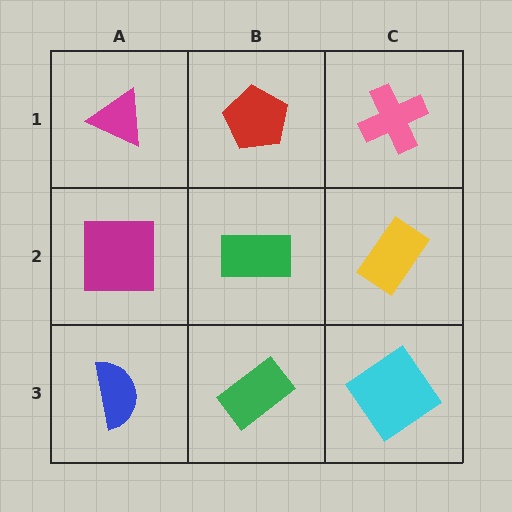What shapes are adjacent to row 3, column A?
A magenta square (row 2, column A), a green rectangle (row 3, column B).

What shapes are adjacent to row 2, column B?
A red pentagon (row 1, column B), a green rectangle (row 3, column B), a magenta square (row 2, column A), a yellow rectangle (row 2, column C).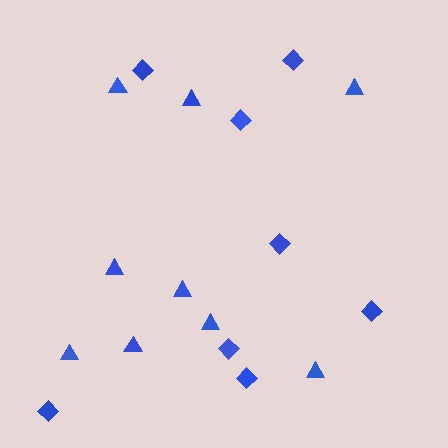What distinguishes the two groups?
There are 2 groups: one group of triangles (9) and one group of diamonds (8).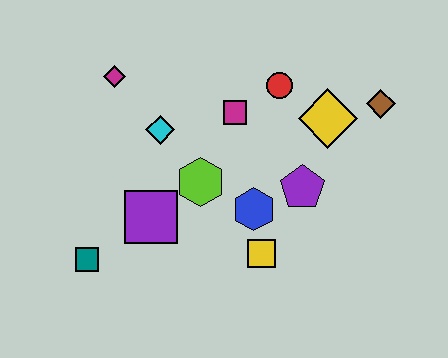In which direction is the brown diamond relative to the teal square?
The brown diamond is to the right of the teal square.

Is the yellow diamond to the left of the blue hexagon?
No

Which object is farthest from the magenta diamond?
The brown diamond is farthest from the magenta diamond.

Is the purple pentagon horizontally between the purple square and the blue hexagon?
No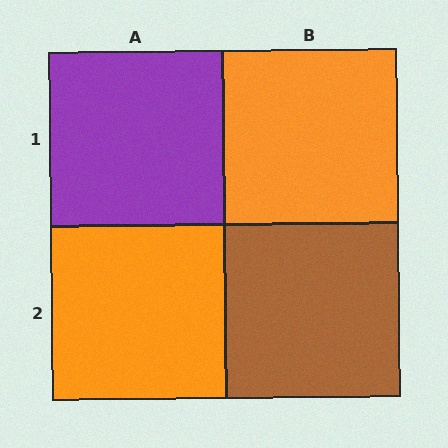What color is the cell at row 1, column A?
Purple.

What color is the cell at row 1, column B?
Orange.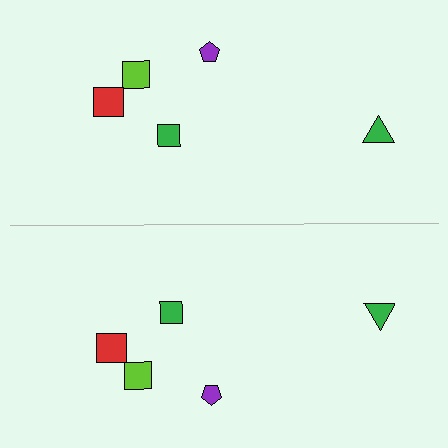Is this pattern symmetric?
Yes, this pattern has bilateral (reflection) symmetry.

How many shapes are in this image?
There are 10 shapes in this image.